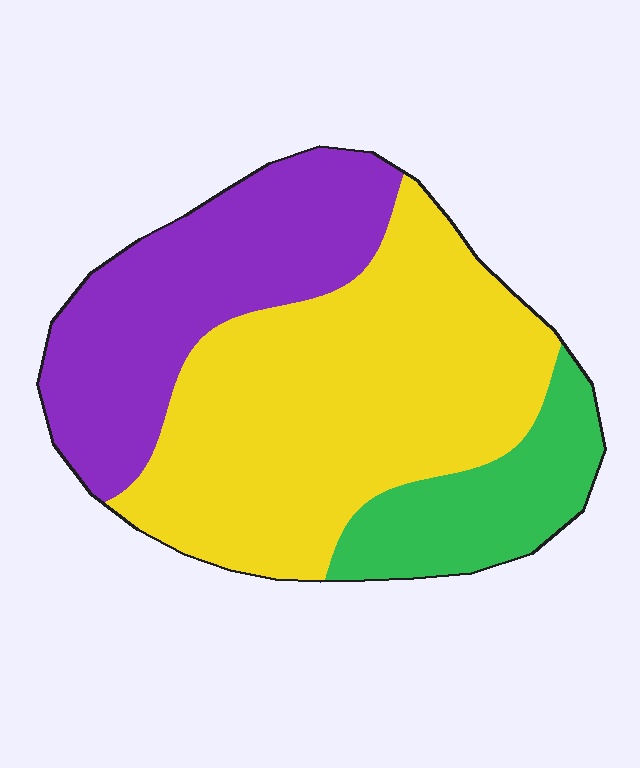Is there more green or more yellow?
Yellow.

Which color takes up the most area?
Yellow, at roughly 50%.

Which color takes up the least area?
Green, at roughly 15%.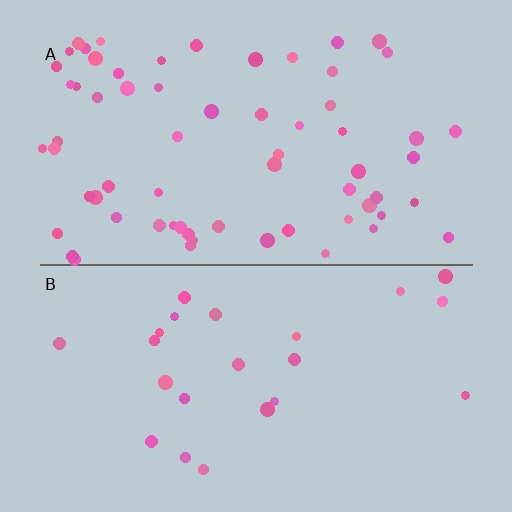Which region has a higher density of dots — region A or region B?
A (the top).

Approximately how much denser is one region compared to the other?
Approximately 2.8× — region A over region B.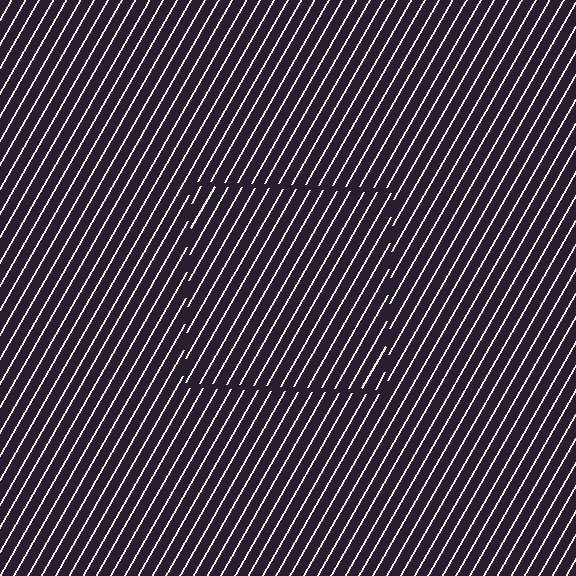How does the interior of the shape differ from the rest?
The interior of the shape contains the same grating, shifted by half a period — the contour is defined by the phase discontinuity where line-ends from the inner and outer gratings abut.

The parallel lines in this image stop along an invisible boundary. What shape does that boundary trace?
An illusory square. The interior of the shape contains the same grating, shifted by half a period — the contour is defined by the phase discontinuity where line-ends from the inner and outer gratings abut.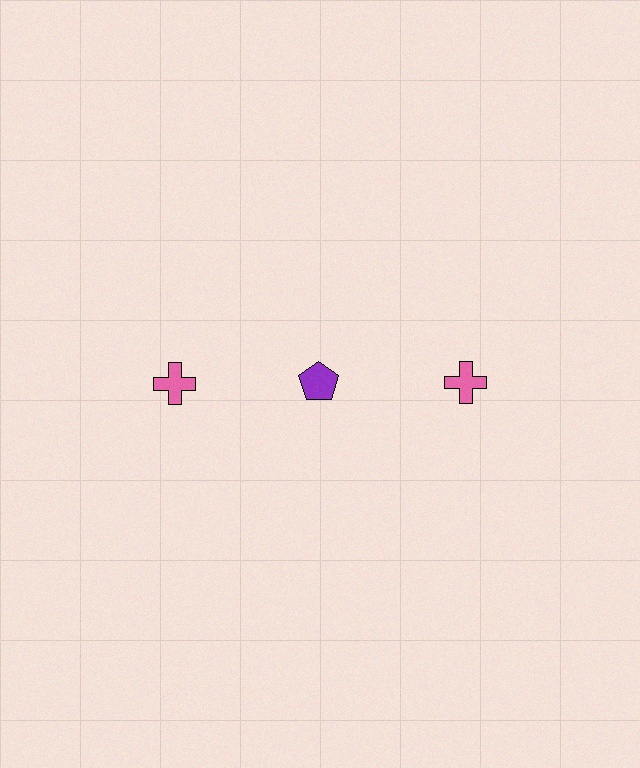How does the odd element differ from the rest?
It differs in both color (purple instead of pink) and shape (pentagon instead of cross).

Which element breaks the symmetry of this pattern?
The purple pentagon in the top row, second from left column breaks the symmetry. All other shapes are pink crosses.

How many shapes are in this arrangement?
There are 3 shapes arranged in a grid pattern.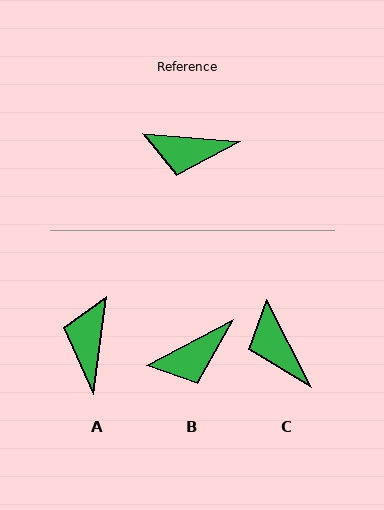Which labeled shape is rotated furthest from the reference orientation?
A, about 93 degrees away.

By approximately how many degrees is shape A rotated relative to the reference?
Approximately 93 degrees clockwise.